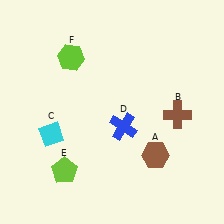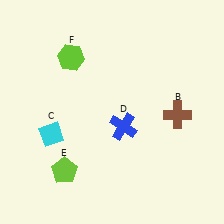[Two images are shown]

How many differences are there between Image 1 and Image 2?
There is 1 difference between the two images.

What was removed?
The brown hexagon (A) was removed in Image 2.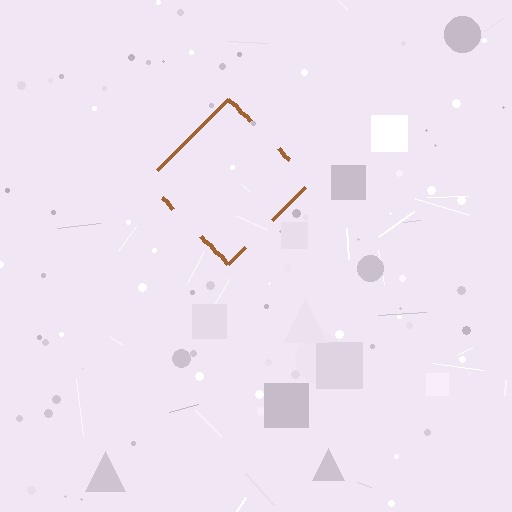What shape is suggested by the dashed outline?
The dashed outline suggests a diamond.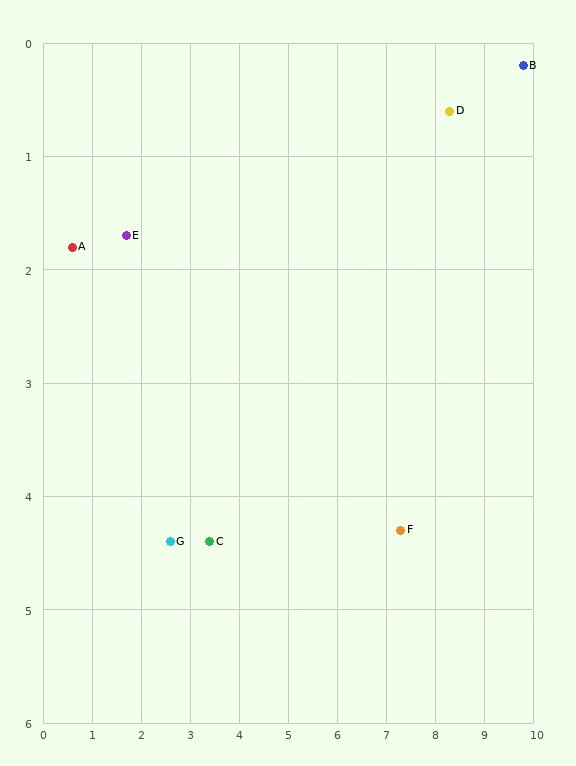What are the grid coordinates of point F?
Point F is at approximately (7.3, 4.3).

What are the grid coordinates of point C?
Point C is at approximately (3.4, 4.4).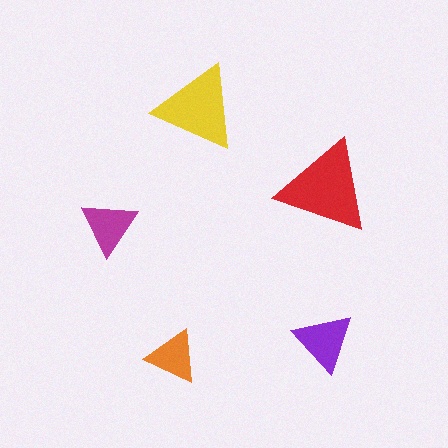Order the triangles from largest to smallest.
the red one, the yellow one, the purple one, the magenta one, the orange one.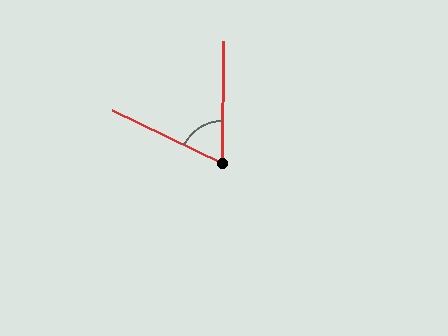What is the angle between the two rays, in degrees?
Approximately 65 degrees.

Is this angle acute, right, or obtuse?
It is acute.